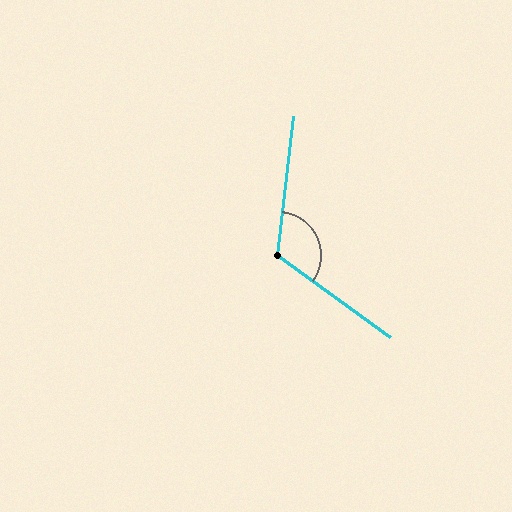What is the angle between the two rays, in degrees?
Approximately 120 degrees.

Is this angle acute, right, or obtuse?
It is obtuse.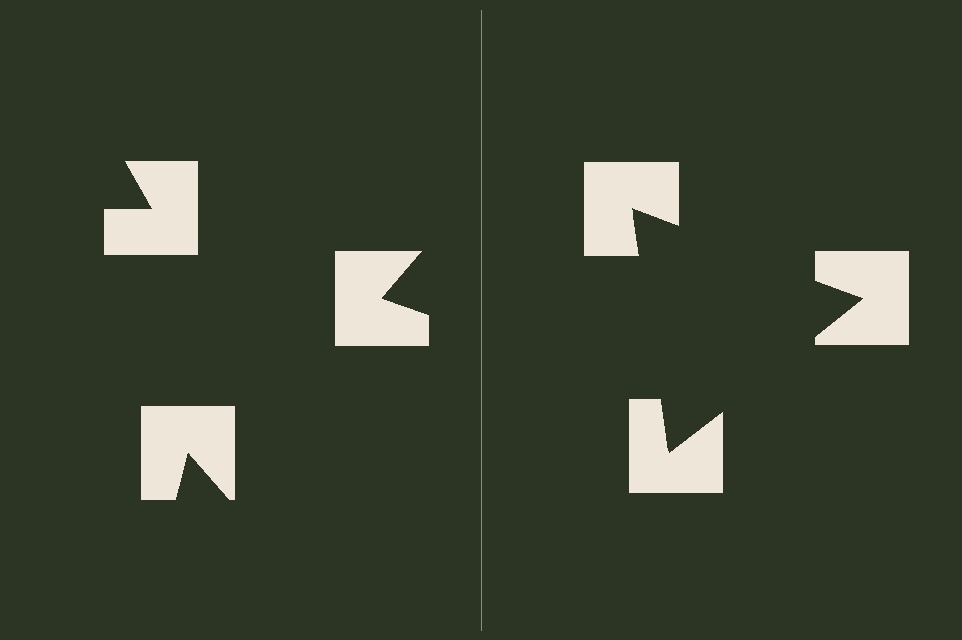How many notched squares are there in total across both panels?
6 — 3 on each side.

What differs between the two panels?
The notched squares are positioned identically on both sides; only the wedge orientations differ. On the right they align to a triangle; on the left they are misaligned.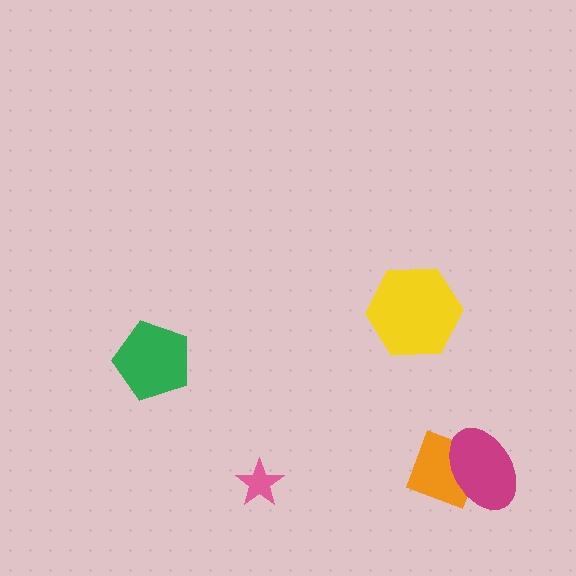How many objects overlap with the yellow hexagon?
0 objects overlap with the yellow hexagon.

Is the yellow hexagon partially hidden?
No, no other shape covers it.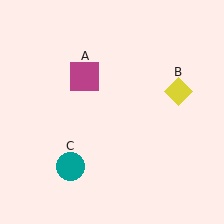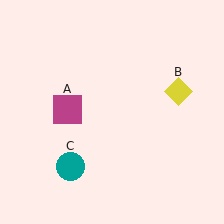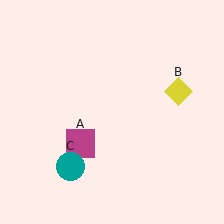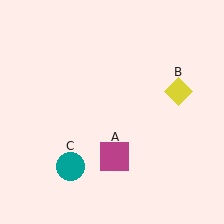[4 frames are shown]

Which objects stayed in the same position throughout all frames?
Yellow diamond (object B) and teal circle (object C) remained stationary.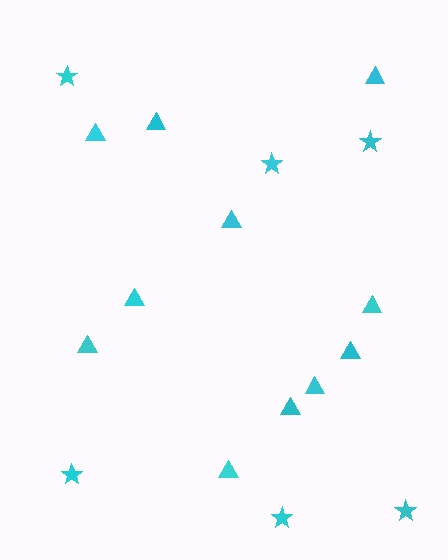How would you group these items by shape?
There are 2 groups: one group of stars (6) and one group of triangles (11).